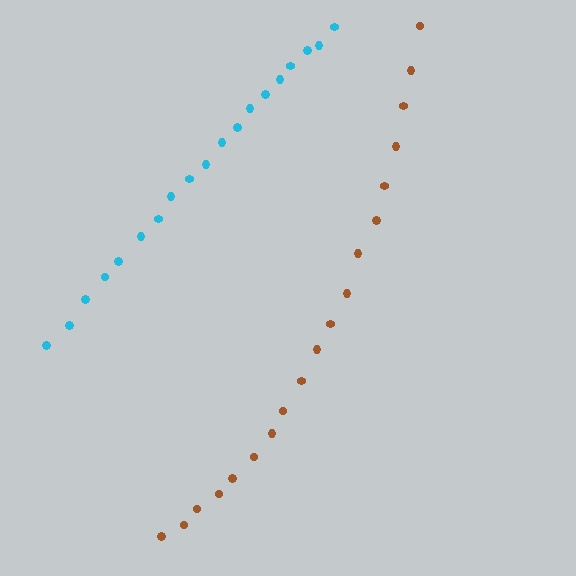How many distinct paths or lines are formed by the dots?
There are 2 distinct paths.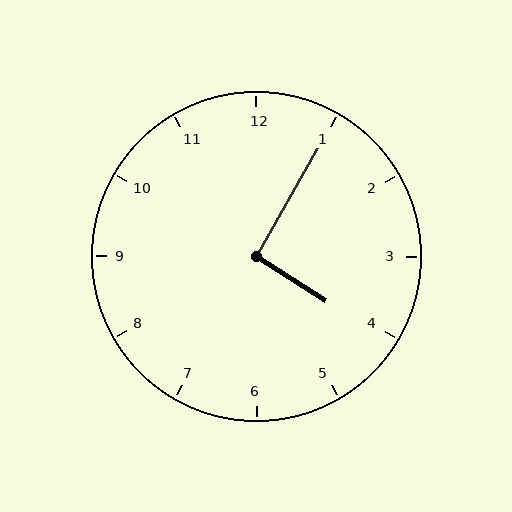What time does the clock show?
4:05.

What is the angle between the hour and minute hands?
Approximately 92 degrees.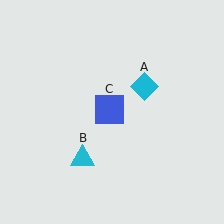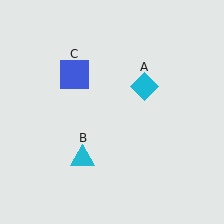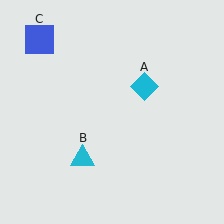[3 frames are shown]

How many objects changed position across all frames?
1 object changed position: blue square (object C).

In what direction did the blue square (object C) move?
The blue square (object C) moved up and to the left.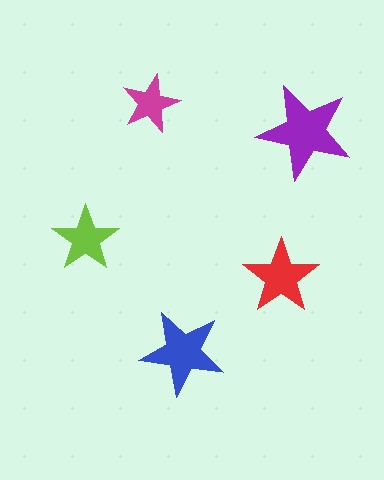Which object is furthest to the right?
The purple star is rightmost.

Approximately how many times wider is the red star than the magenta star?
About 1.5 times wider.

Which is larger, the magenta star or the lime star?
The lime one.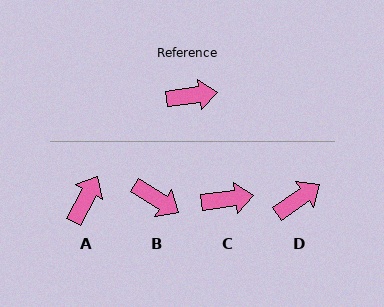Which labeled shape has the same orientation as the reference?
C.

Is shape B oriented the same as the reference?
No, it is off by about 39 degrees.